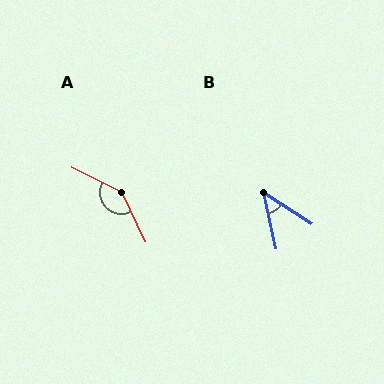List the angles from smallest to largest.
B (44°), A (142°).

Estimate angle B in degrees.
Approximately 44 degrees.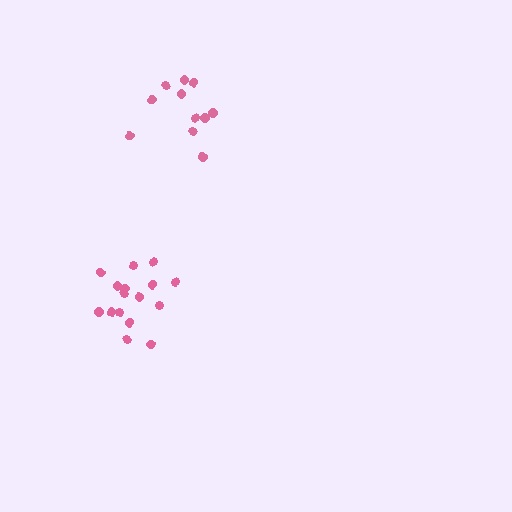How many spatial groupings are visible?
There are 2 spatial groupings.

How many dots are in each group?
Group 1: 11 dots, Group 2: 16 dots (27 total).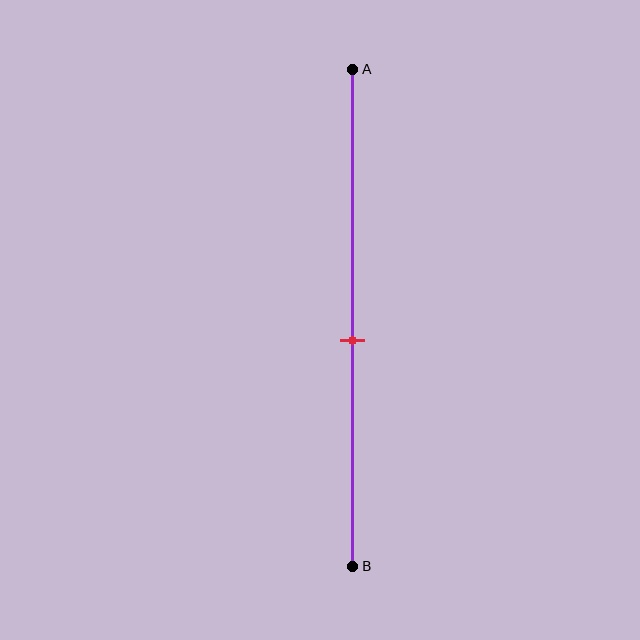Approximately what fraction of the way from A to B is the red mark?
The red mark is approximately 55% of the way from A to B.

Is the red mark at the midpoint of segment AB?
No, the mark is at about 55% from A, not at the 50% midpoint.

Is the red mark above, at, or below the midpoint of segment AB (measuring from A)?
The red mark is below the midpoint of segment AB.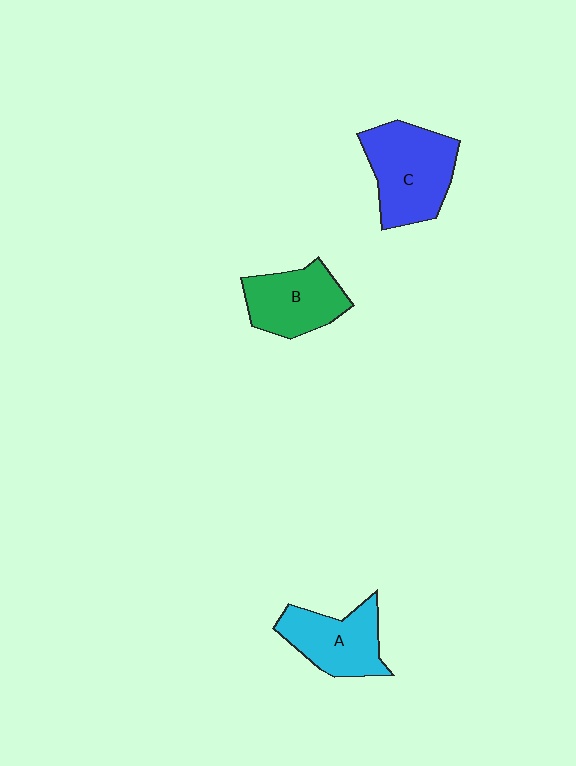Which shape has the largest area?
Shape C (blue).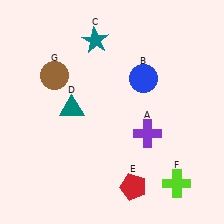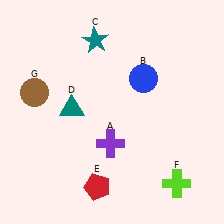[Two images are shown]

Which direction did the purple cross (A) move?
The purple cross (A) moved left.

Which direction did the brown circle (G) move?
The brown circle (G) moved left.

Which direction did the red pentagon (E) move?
The red pentagon (E) moved left.